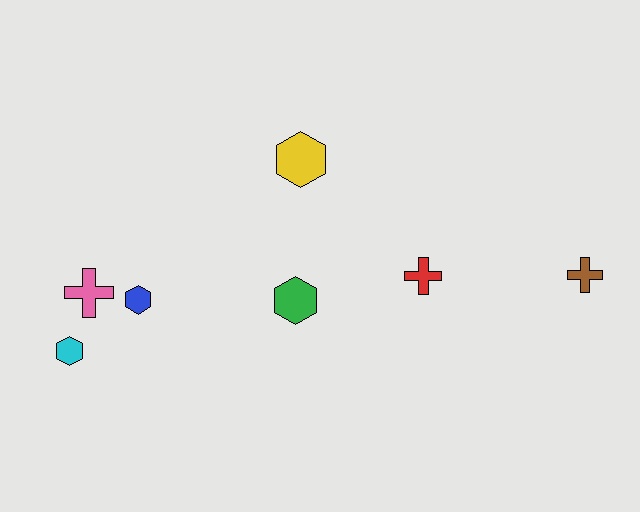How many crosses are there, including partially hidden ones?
There are 3 crosses.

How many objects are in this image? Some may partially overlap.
There are 7 objects.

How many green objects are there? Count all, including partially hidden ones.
There is 1 green object.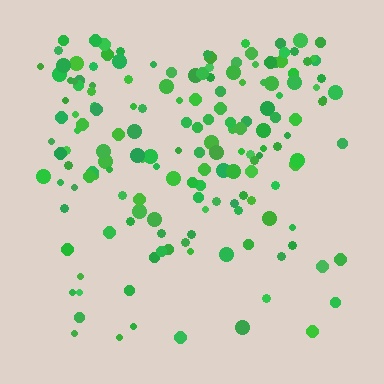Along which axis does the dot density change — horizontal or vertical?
Vertical.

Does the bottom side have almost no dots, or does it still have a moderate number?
Still a moderate number, just noticeably fewer than the top.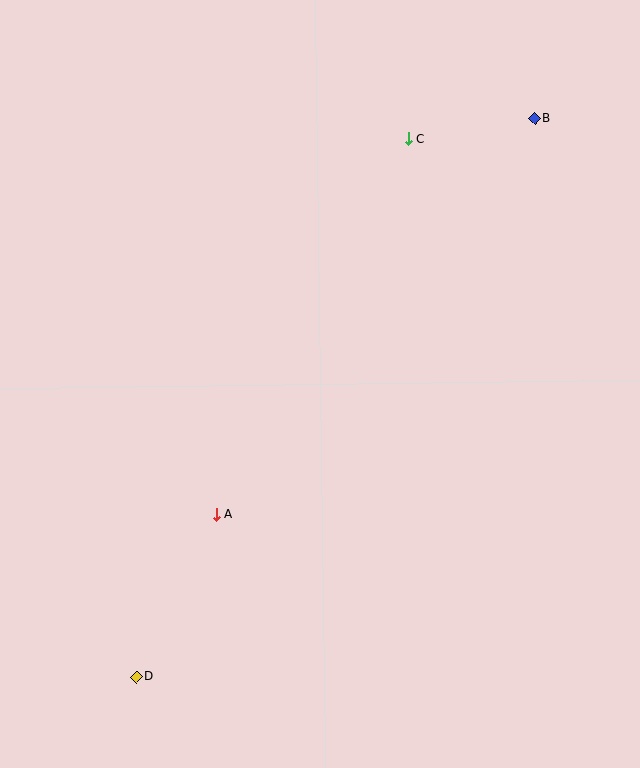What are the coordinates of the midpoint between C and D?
The midpoint between C and D is at (272, 408).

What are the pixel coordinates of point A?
Point A is at (216, 515).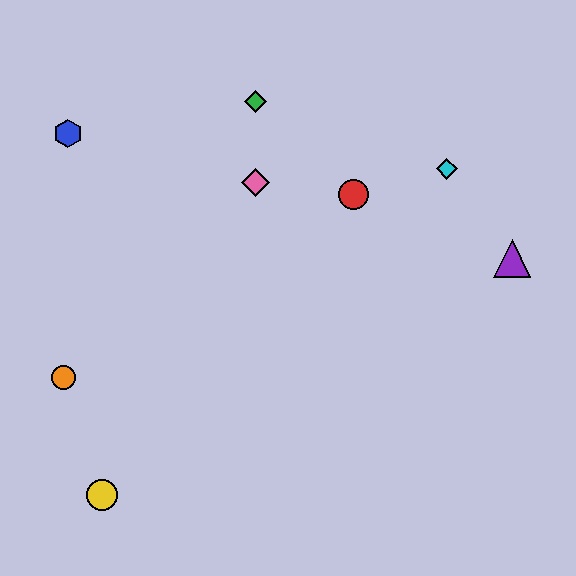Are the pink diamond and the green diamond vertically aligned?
Yes, both are at x≈256.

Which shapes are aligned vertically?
The green diamond, the pink diamond are aligned vertically.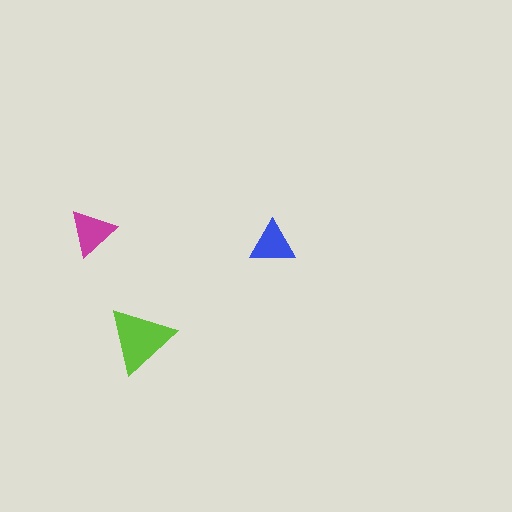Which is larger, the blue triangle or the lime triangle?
The lime one.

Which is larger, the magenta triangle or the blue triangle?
The magenta one.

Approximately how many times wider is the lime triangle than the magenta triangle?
About 1.5 times wider.